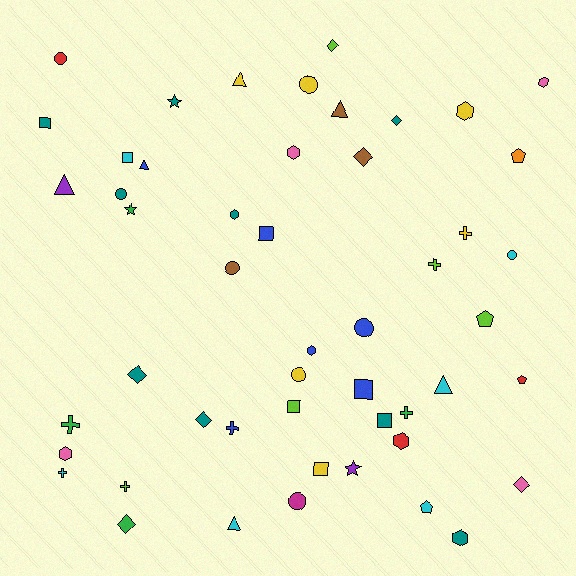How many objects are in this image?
There are 50 objects.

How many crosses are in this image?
There are 7 crosses.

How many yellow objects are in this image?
There are 6 yellow objects.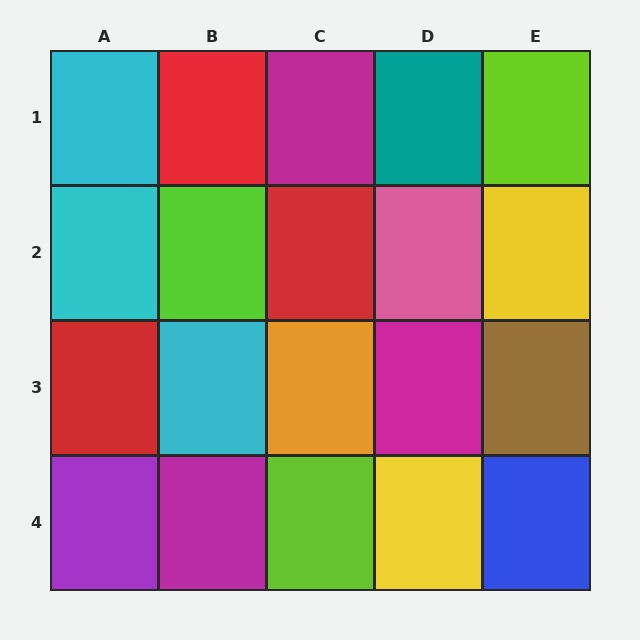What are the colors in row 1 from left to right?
Cyan, red, magenta, teal, lime.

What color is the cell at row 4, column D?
Yellow.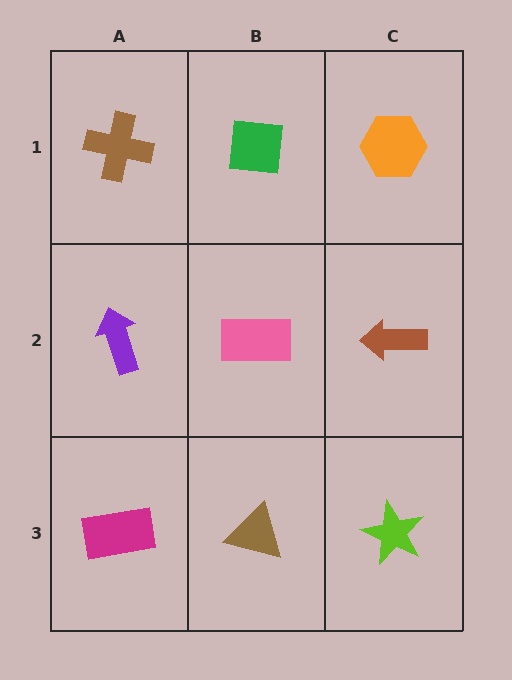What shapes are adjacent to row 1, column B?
A pink rectangle (row 2, column B), a brown cross (row 1, column A), an orange hexagon (row 1, column C).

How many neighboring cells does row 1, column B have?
3.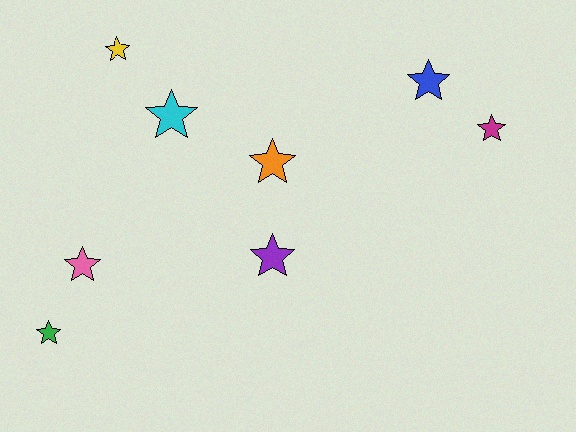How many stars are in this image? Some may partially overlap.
There are 8 stars.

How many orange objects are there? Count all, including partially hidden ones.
There is 1 orange object.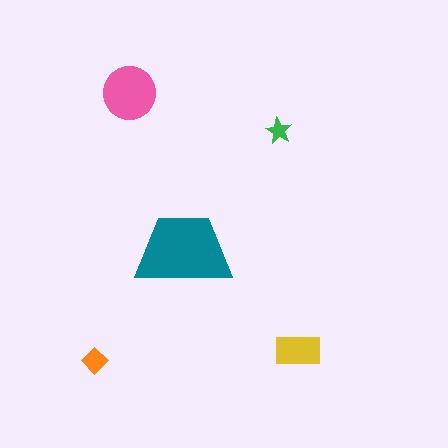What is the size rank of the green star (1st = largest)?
5th.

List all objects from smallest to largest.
The green star, the orange diamond, the yellow rectangle, the pink circle, the teal trapezoid.